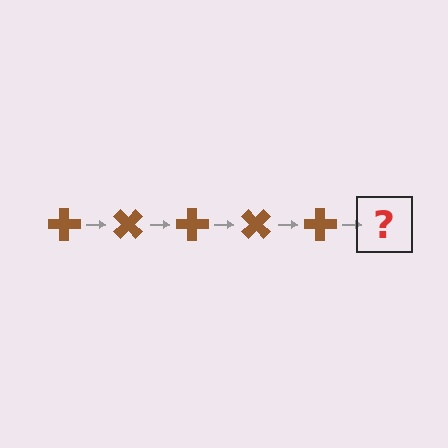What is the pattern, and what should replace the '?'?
The pattern is that the cross rotates 45 degrees each step. The '?' should be a brown cross rotated 225 degrees.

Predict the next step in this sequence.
The next step is a brown cross rotated 225 degrees.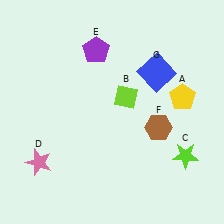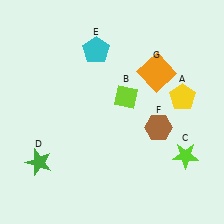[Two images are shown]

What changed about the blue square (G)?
In Image 1, G is blue. In Image 2, it changed to orange.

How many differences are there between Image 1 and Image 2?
There are 3 differences between the two images.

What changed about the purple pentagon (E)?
In Image 1, E is purple. In Image 2, it changed to cyan.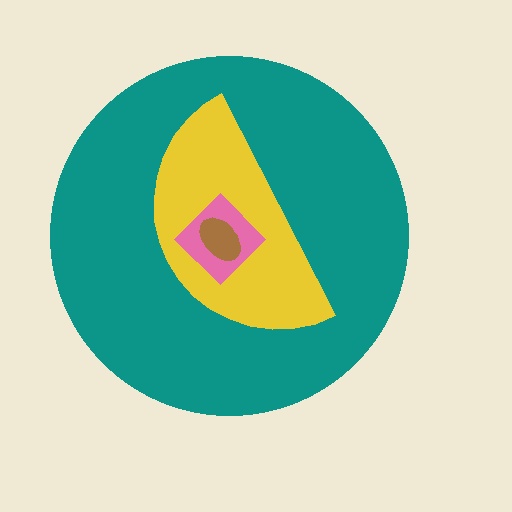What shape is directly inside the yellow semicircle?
The pink diamond.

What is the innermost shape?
The brown ellipse.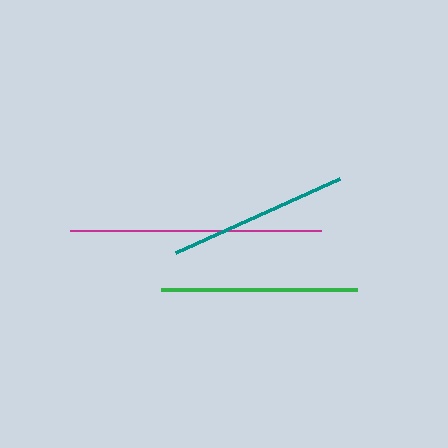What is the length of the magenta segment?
The magenta segment is approximately 251 pixels long.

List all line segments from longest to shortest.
From longest to shortest: magenta, green, teal.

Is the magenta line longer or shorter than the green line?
The magenta line is longer than the green line.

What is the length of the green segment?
The green segment is approximately 196 pixels long.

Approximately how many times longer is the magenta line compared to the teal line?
The magenta line is approximately 1.4 times the length of the teal line.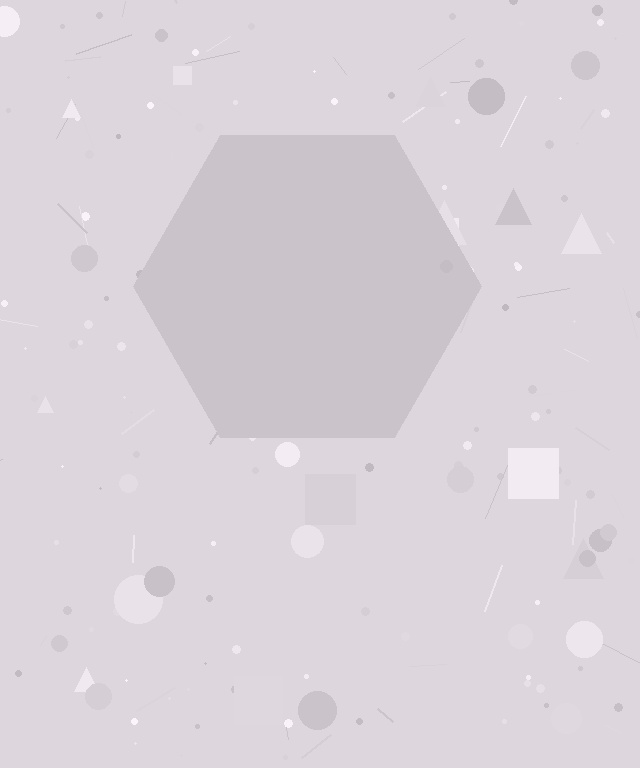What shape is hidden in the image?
A hexagon is hidden in the image.